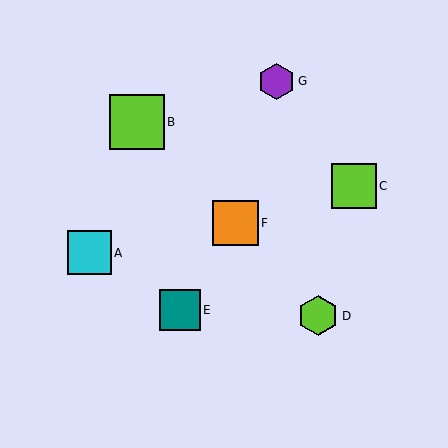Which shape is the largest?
The lime square (labeled B) is the largest.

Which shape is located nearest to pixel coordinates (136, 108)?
The lime square (labeled B) at (137, 122) is nearest to that location.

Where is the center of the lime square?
The center of the lime square is at (137, 122).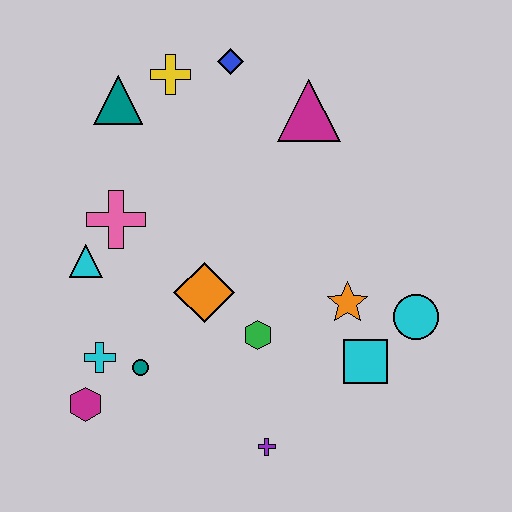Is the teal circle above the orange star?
No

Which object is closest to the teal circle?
The cyan cross is closest to the teal circle.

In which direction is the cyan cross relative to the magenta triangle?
The cyan cross is below the magenta triangle.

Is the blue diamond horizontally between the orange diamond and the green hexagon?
Yes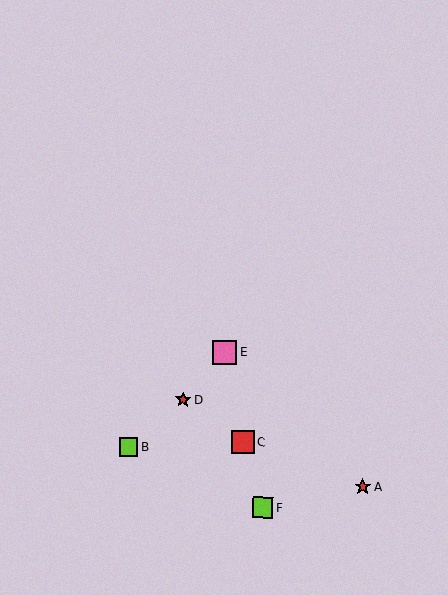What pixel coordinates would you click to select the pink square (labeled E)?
Click at (225, 352) to select the pink square E.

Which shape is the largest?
The pink square (labeled E) is the largest.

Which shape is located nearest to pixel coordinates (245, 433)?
The red square (labeled C) at (243, 443) is nearest to that location.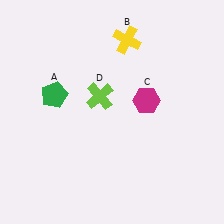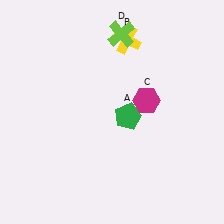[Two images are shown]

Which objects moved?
The objects that moved are: the green pentagon (A), the lime cross (D).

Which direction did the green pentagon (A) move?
The green pentagon (A) moved right.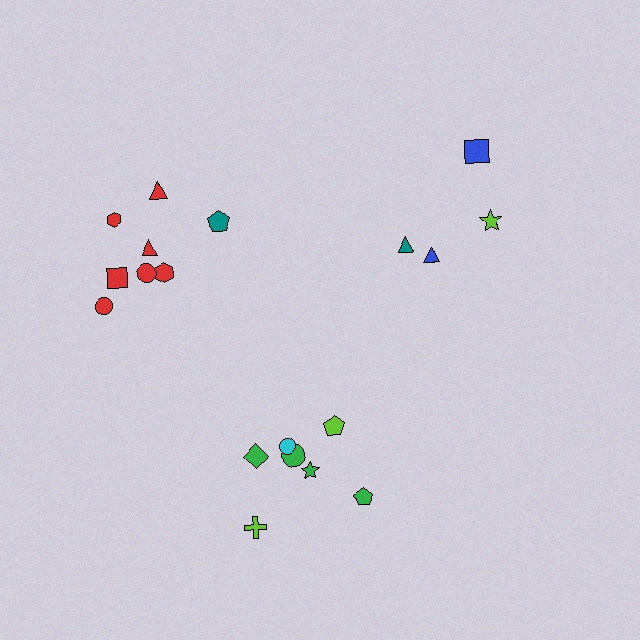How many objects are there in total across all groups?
There are 19 objects.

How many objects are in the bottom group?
There are 7 objects.